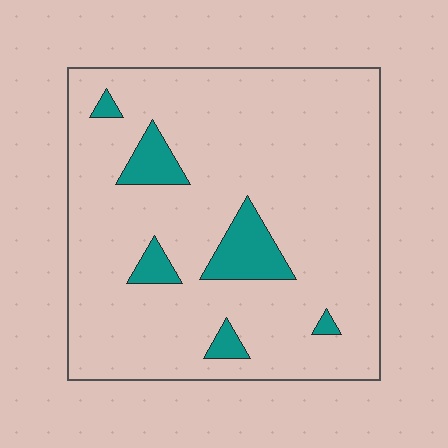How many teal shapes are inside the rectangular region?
6.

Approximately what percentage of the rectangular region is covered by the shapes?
Approximately 10%.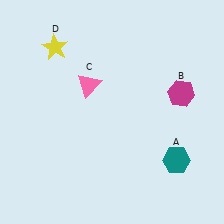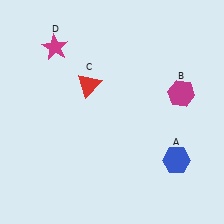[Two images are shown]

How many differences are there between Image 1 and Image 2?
There are 3 differences between the two images.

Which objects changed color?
A changed from teal to blue. C changed from pink to red. D changed from yellow to magenta.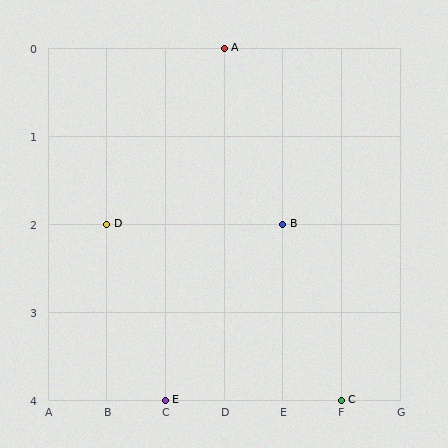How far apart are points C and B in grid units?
Points C and B are 1 column and 2 rows apart (about 2.2 grid units diagonally).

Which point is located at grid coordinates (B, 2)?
Point D is at (B, 2).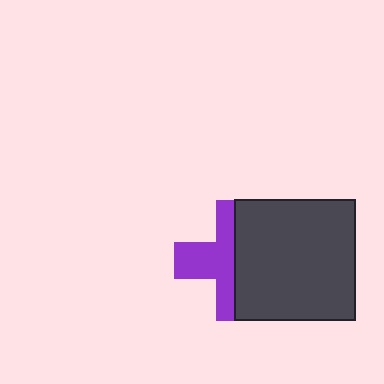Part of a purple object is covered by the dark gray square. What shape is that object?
It is a cross.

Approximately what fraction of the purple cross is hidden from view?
Roughly 52% of the purple cross is hidden behind the dark gray square.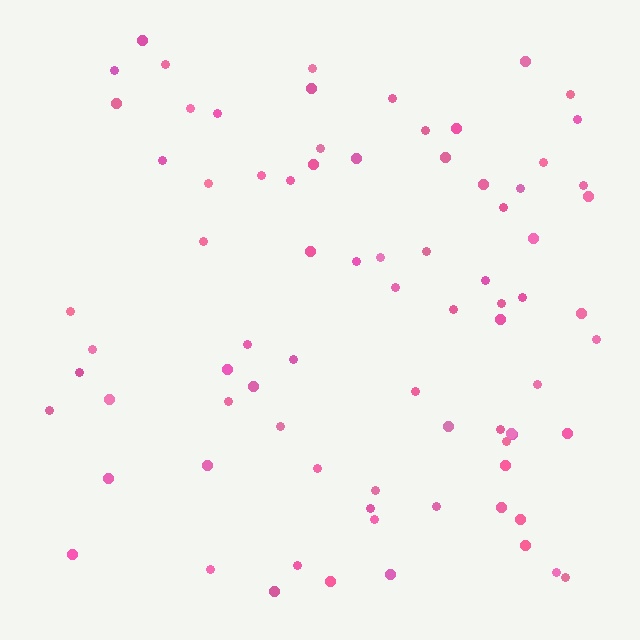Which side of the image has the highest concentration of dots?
The right.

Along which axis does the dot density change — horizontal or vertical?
Horizontal.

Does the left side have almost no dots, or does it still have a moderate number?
Still a moderate number, just noticeably fewer than the right.